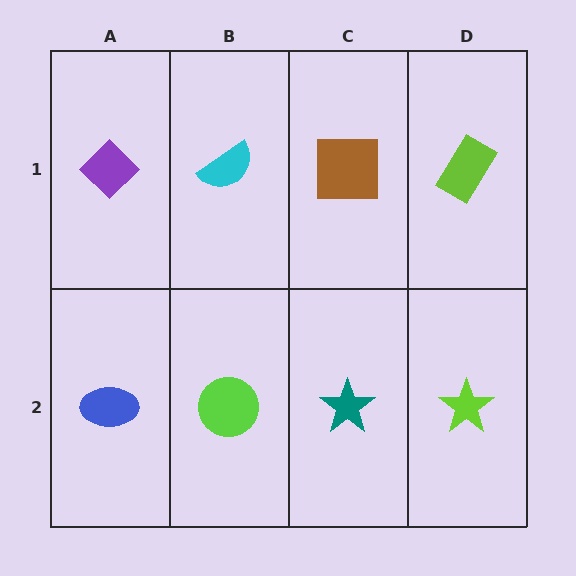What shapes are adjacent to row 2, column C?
A brown square (row 1, column C), a lime circle (row 2, column B), a lime star (row 2, column D).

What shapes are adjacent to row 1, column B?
A lime circle (row 2, column B), a purple diamond (row 1, column A), a brown square (row 1, column C).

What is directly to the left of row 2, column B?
A blue ellipse.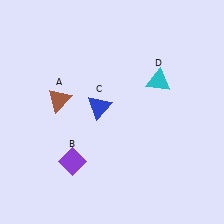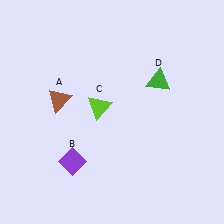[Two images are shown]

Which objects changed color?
C changed from blue to lime. D changed from cyan to green.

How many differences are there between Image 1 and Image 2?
There are 2 differences between the two images.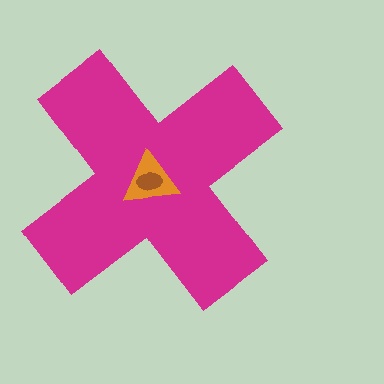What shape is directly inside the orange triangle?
The brown ellipse.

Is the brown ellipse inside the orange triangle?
Yes.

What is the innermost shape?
The brown ellipse.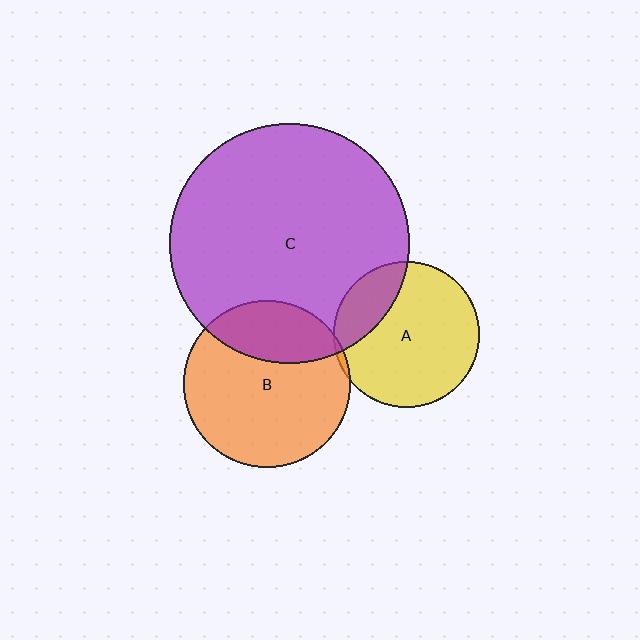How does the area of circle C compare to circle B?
Approximately 2.0 times.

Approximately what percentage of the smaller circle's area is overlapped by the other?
Approximately 5%.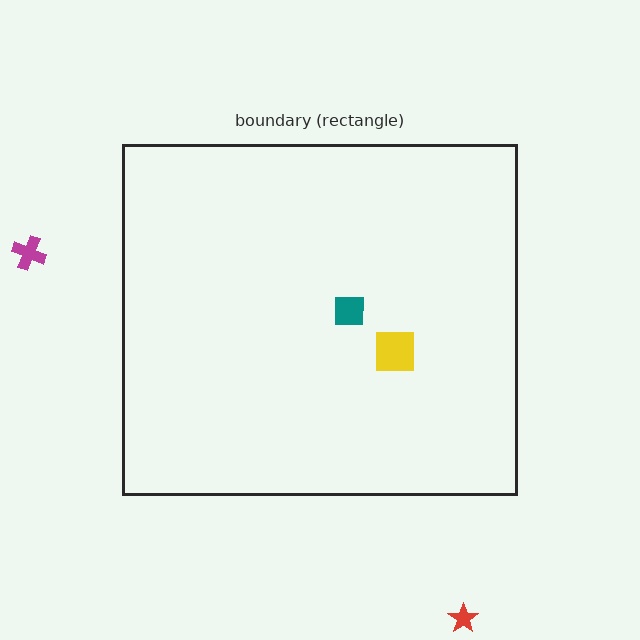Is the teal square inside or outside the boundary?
Inside.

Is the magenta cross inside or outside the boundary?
Outside.